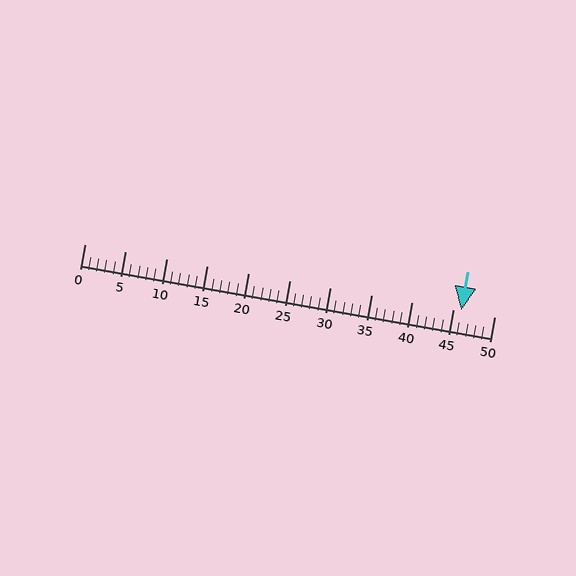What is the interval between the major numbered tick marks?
The major tick marks are spaced 5 units apart.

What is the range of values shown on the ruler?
The ruler shows values from 0 to 50.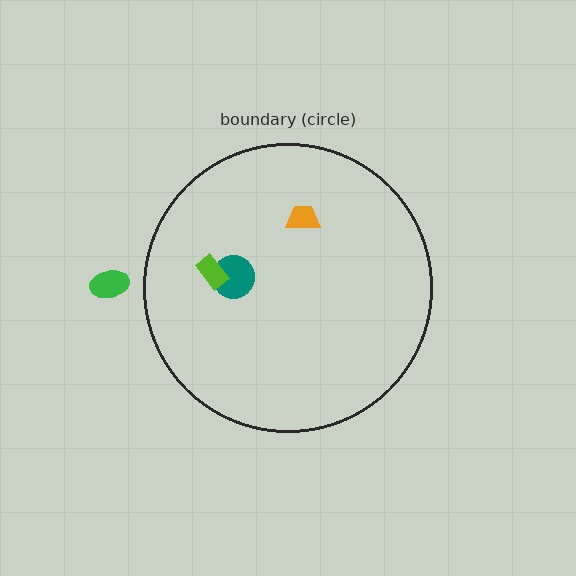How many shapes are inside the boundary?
3 inside, 1 outside.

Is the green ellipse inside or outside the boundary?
Outside.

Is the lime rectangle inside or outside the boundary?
Inside.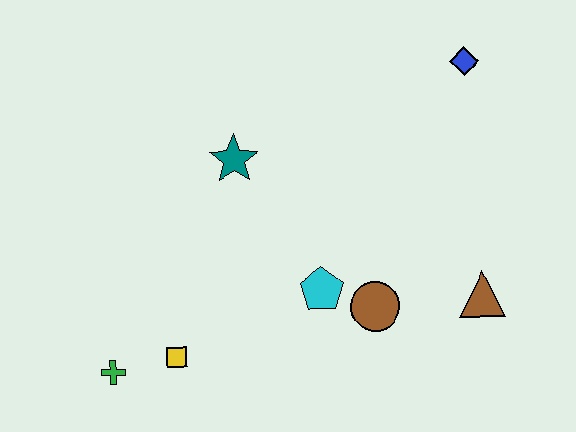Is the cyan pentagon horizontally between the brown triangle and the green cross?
Yes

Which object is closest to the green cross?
The yellow square is closest to the green cross.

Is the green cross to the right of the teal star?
No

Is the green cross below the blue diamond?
Yes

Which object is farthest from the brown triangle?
The green cross is farthest from the brown triangle.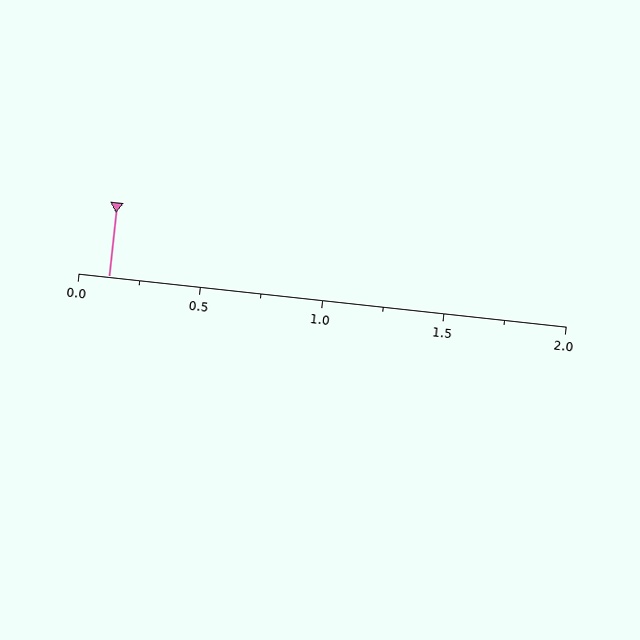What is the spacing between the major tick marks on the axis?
The major ticks are spaced 0.5 apart.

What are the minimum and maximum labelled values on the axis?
The axis runs from 0.0 to 2.0.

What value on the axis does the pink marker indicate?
The marker indicates approximately 0.12.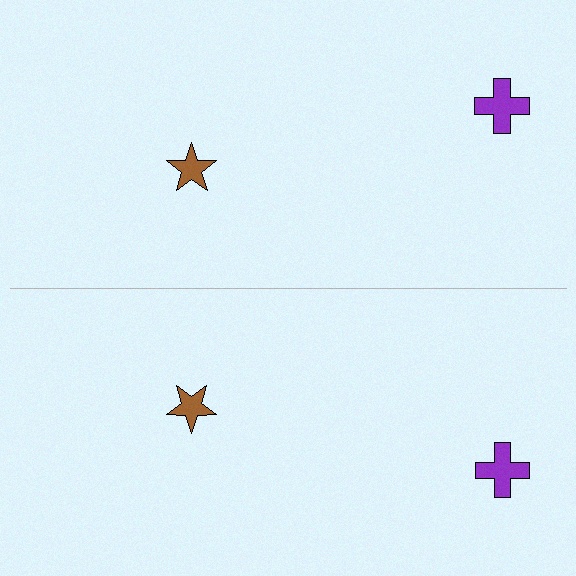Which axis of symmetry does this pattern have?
The pattern has a horizontal axis of symmetry running through the center of the image.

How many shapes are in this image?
There are 4 shapes in this image.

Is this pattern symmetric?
Yes, this pattern has bilateral (reflection) symmetry.